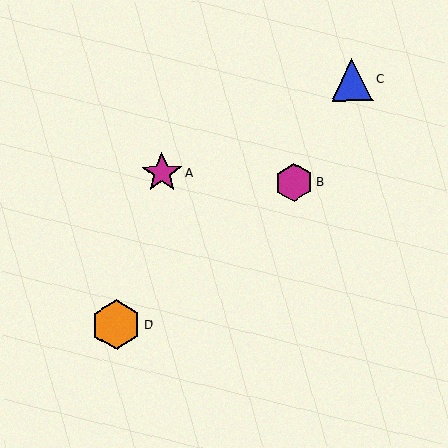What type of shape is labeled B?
Shape B is a magenta hexagon.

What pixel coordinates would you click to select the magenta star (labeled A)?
Click at (162, 173) to select the magenta star A.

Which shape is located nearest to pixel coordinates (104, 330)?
The orange hexagon (labeled D) at (116, 325) is nearest to that location.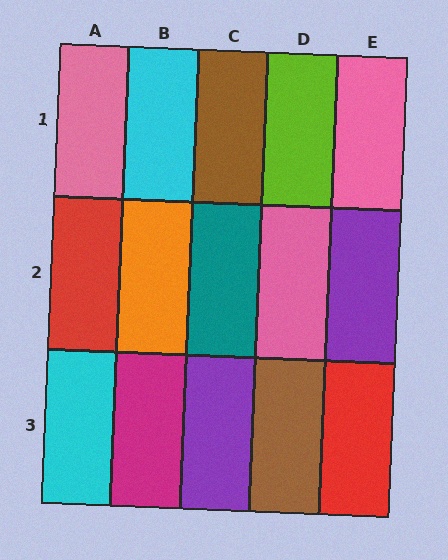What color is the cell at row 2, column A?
Red.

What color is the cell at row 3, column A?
Cyan.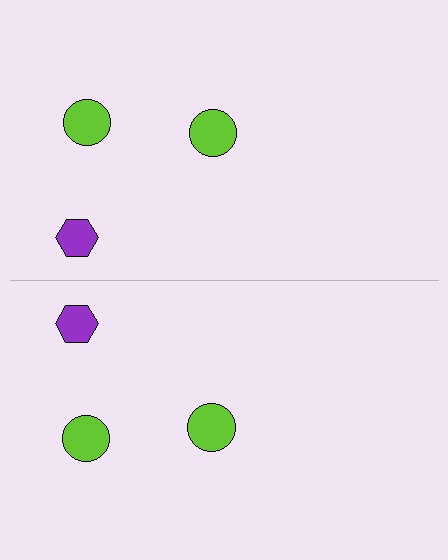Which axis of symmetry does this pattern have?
The pattern has a horizontal axis of symmetry running through the center of the image.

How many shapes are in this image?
There are 6 shapes in this image.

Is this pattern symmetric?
Yes, this pattern has bilateral (reflection) symmetry.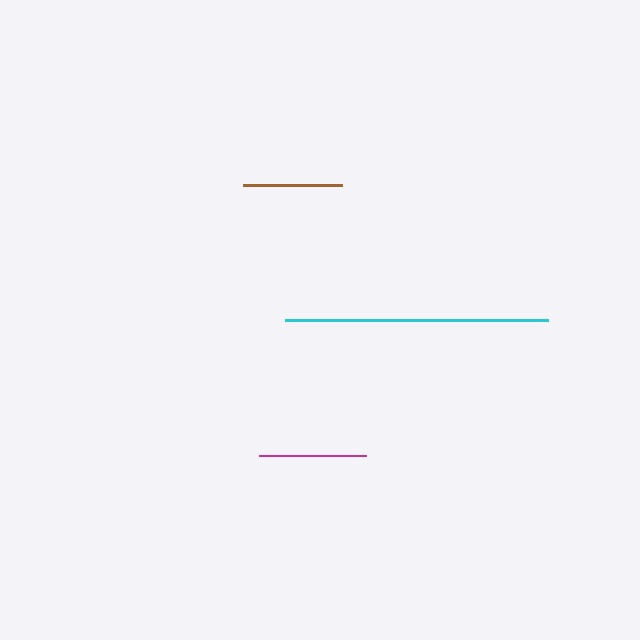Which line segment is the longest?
The cyan line is the longest at approximately 263 pixels.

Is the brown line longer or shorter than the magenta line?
The magenta line is longer than the brown line.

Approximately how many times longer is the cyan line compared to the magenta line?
The cyan line is approximately 2.5 times the length of the magenta line.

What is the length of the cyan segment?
The cyan segment is approximately 263 pixels long.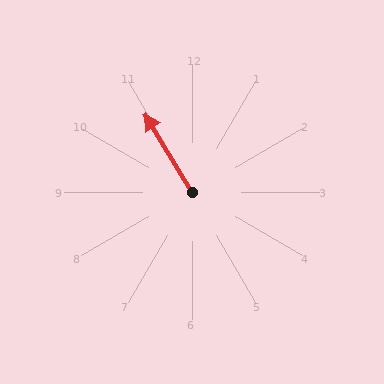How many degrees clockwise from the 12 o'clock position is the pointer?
Approximately 329 degrees.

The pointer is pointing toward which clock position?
Roughly 11 o'clock.